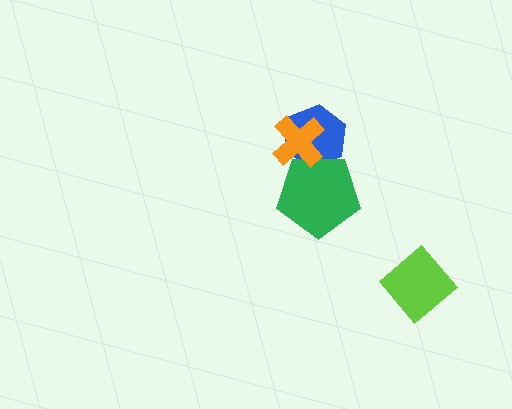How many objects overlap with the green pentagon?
2 objects overlap with the green pentagon.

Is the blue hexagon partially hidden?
Yes, it is partially covered by another shape.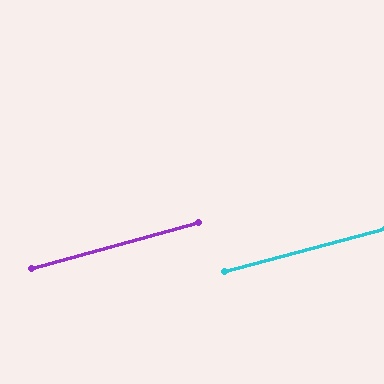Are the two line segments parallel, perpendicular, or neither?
Parallel — their directions differ by only 0.7°.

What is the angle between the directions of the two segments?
Approximately 1 degree.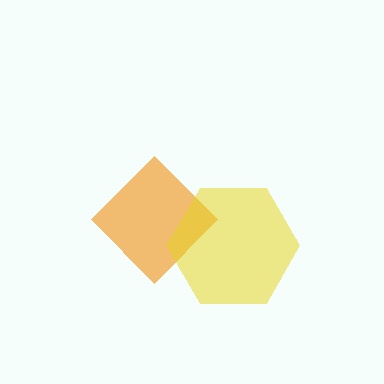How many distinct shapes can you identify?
There are 2 distinct shapes: an orange diamond, a yellow hexagon.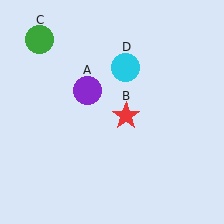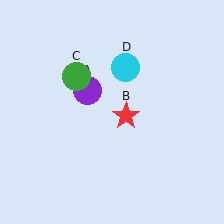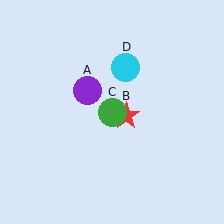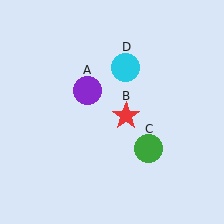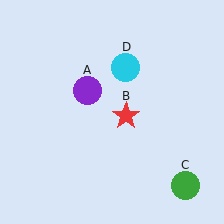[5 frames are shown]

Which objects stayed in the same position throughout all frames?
Purple circle (object A) and red star (object B) and cyan circle (object D) remained stationary.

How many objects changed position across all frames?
1 object changed position: green circle (object C).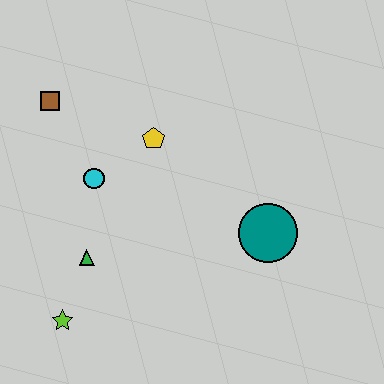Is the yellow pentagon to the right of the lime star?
Yes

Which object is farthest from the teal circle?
The brown square is farthest from the teal circle.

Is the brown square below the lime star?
No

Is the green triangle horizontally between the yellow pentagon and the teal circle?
No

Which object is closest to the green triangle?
The lime star is closest to the green triangle.